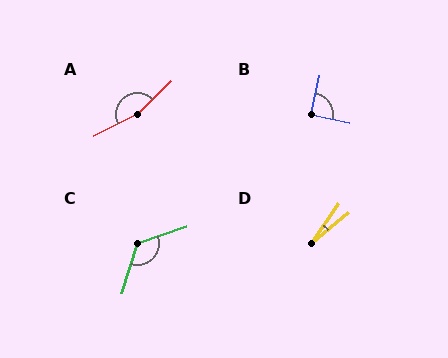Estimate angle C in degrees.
Approximately 126 degrees.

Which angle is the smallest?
D, at approximately 16 degrees.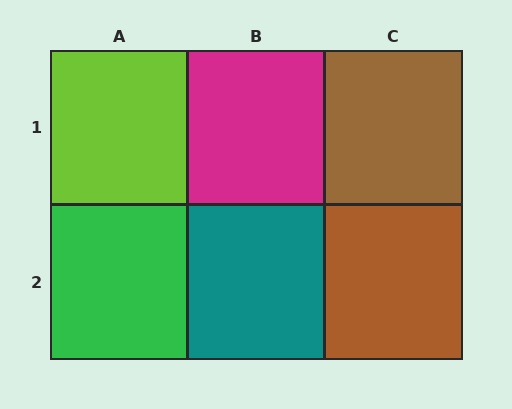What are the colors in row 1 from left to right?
Lime, magenta, brown.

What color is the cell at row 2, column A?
Green.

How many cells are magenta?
1 cell is magenta.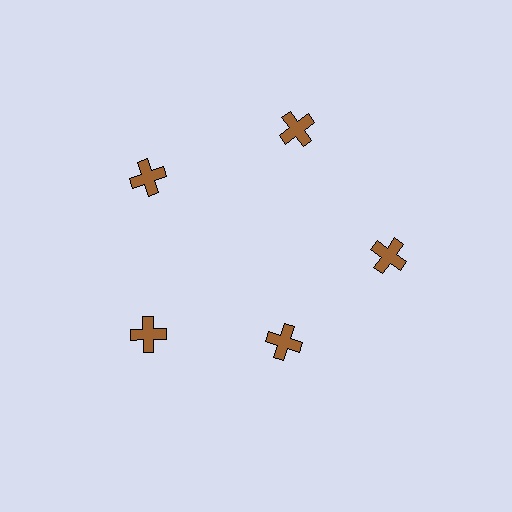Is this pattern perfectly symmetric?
No. The 5 brown crosses are arranged in a ring, but one element near the 5 o'clock position is pulled inward toward the center, breaking the 5-fold rotational symmetry.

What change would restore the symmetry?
The symmetry would be restored by moving it outward, back onto the ring so that all 5 crosses sit at equal angles and equal distance from the center.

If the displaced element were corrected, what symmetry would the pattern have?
It would have 5-fold rotational symmetry — the pattern would map onto itself every 72 degrees.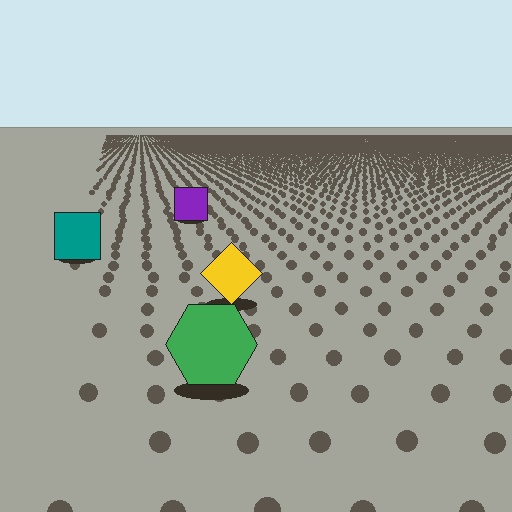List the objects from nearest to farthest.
From nearest to farthest: the green hexagon, the yellow diamond, the teal square, the purple square.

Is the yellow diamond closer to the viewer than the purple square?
Yes. The yellow diamond is closer — you can tell from the texture gradient: the ground texture is coarser near it.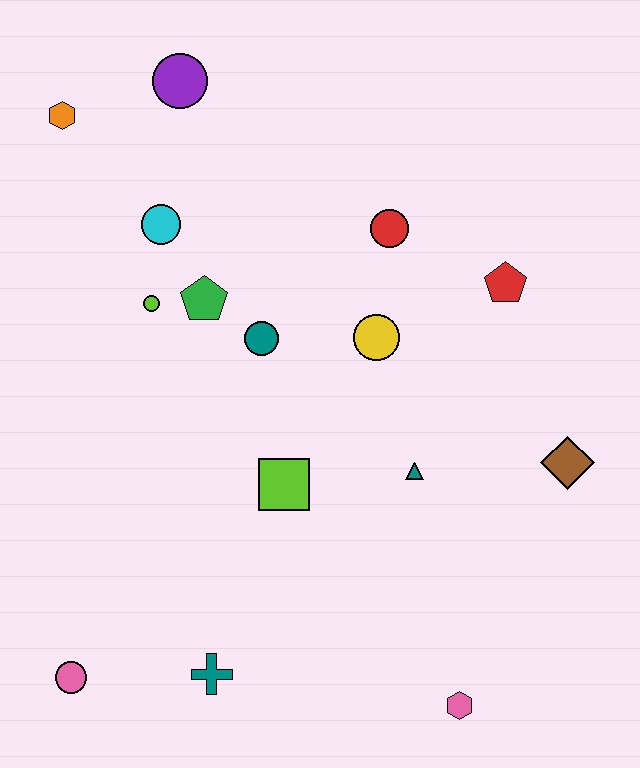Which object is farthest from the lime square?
The orange hexagon is farthest from the lime square.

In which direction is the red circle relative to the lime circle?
The red circle is to the right of the lime circle.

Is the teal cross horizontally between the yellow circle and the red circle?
No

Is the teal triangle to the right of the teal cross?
Yes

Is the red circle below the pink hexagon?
No